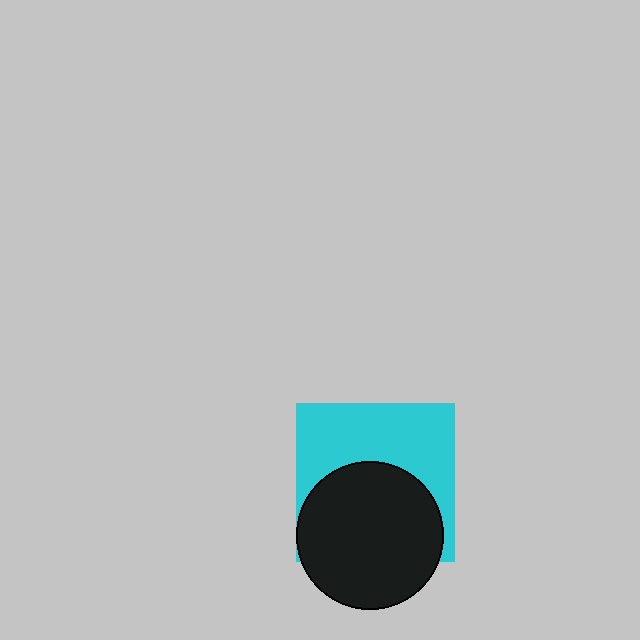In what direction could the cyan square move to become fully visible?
The cyan square could move up. That would shift it out from behind the black circle entirely.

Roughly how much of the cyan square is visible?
About half of it is visible (roughly 51%).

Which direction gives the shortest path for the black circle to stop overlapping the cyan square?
Moving down gives the shortest separation.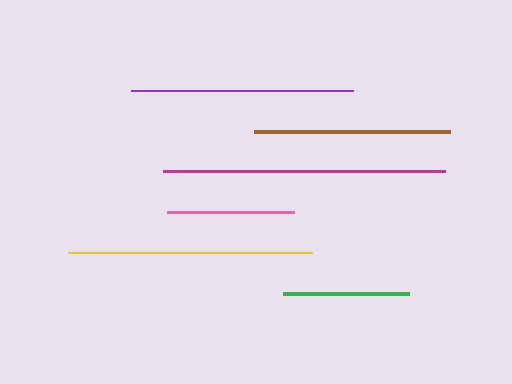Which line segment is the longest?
The magenta line is the longest at approximately 282 pixels.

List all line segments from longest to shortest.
From longest to shortest: magenta, yellow, purple, brown, pink, green.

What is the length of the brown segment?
The brown segment is approximately 195 pixels long.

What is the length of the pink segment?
The pink segment is approximately 126 pixels long.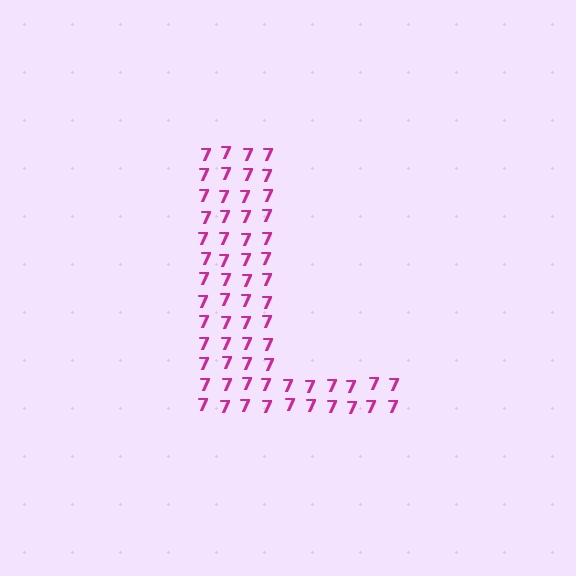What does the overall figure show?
The overall figure shows the letter L.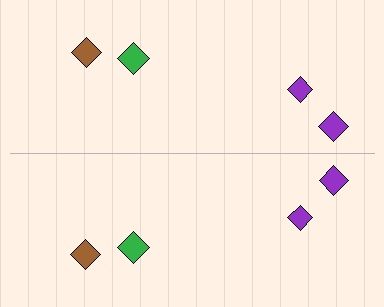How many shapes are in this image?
There are 8 shapes in this image.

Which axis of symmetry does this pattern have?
The pattern has a horizontal axis of symmetry running through the center of the image.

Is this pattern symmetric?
Yes, this pattern has bilateral (reflection) symmetry.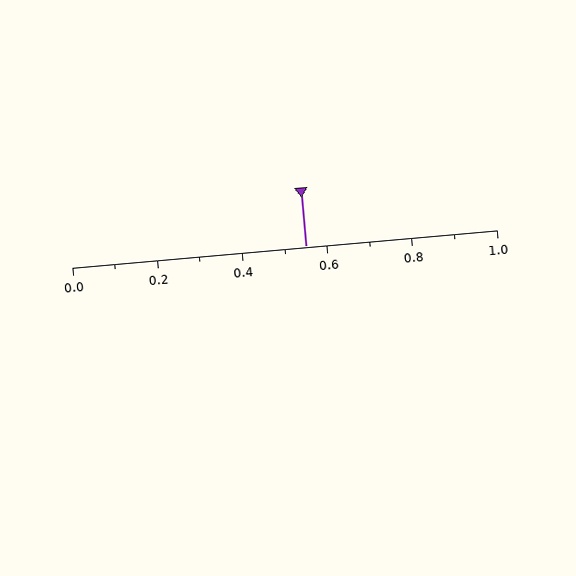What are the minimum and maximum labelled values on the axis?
The axis runs from 0.0 to 1.0.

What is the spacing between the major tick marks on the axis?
The major ticks are spaced 0.2 apart.